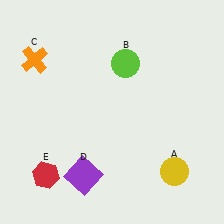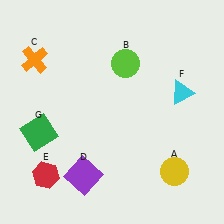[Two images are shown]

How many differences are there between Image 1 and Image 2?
There are 2 differences between the two images.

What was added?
A cyan triangle (F), a green square (G) were added in Image 2.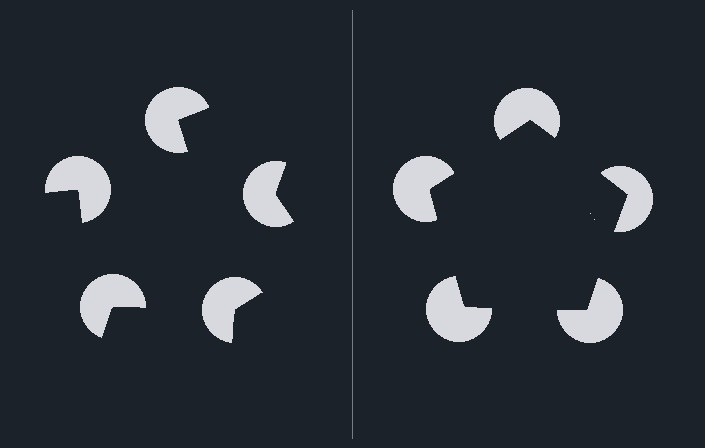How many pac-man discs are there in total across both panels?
10 — 5 on each side.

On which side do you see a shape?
An illusory pentagon appears on the right side. On the left side the wedge cuts are rotated, so no coherent shape forms.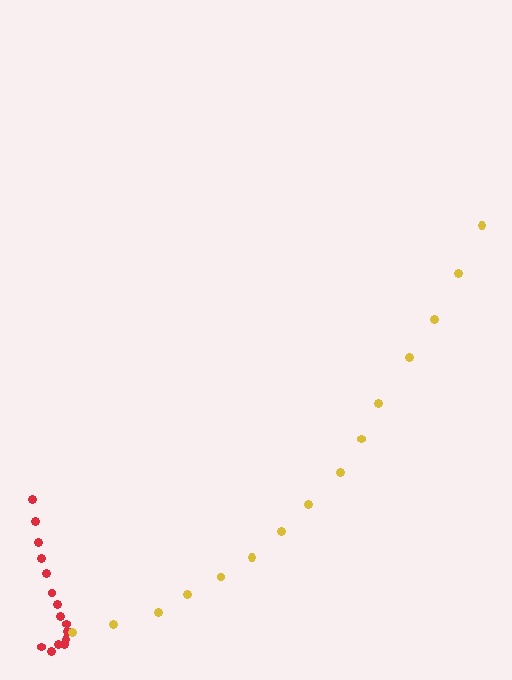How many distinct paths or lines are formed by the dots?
There are 2 distinct paths.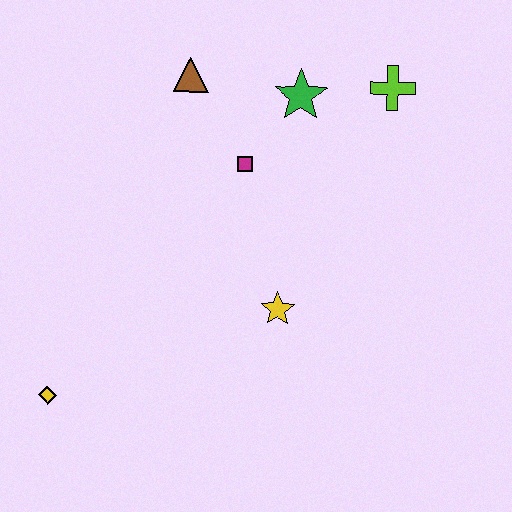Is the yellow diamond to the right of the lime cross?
No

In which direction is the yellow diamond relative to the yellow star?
The yellow diamond is to the left of the yellow star.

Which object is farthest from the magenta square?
The yellow diamond is farthest from the magenta square.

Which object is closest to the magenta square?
The green star is closest to the magenta square.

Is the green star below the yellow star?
No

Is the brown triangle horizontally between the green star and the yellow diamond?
Yes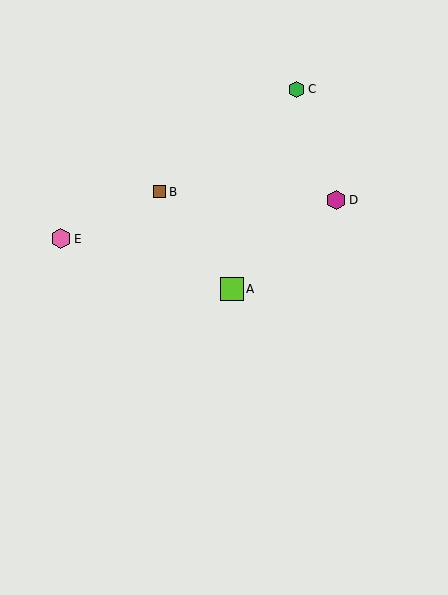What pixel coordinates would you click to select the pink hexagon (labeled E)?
Click at (61, 239) to select the pink hexagon E.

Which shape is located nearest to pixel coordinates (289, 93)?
The green hexagon (labeled C) at (297, 89) is nearest to that location.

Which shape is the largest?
The lime square (labeled A) is the largest.